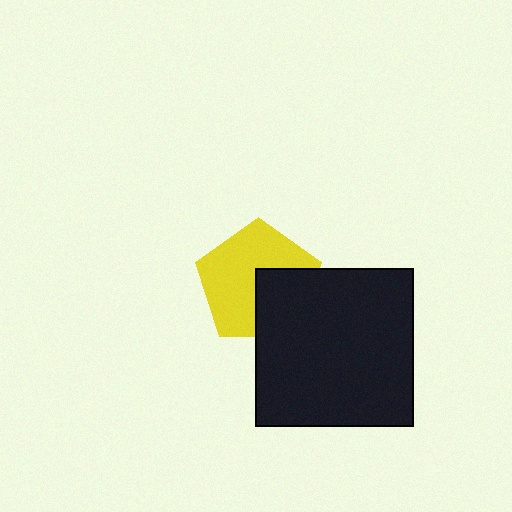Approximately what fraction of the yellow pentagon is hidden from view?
Roughly 35% of the yellow pentagon is hidden behind the black square.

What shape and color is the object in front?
The object in front is a black square.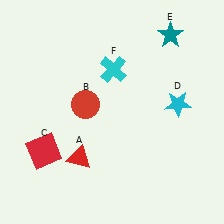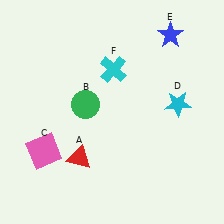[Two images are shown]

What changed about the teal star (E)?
In Image 1, E is teal. In Image 2, it changed to blue.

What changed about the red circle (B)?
In Image 1, B is red. In Image 2, it changed to green.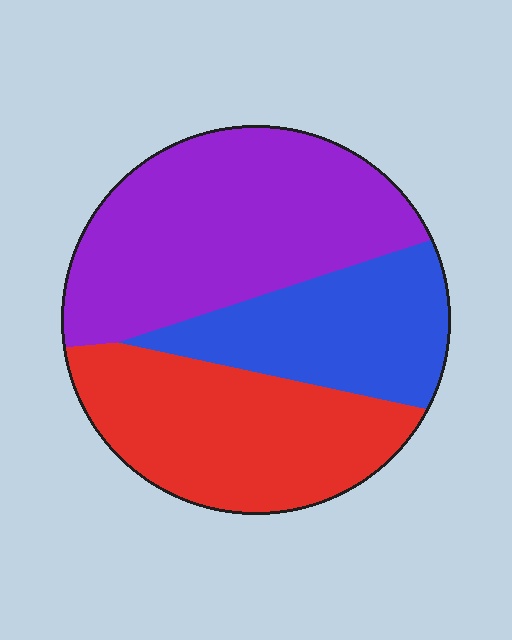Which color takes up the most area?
Purple, at roughly 45%.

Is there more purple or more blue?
Purple.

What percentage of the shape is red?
Red covers about 35% of the shape.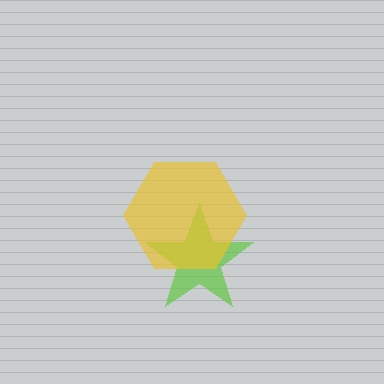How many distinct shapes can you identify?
There are 2 distinct shapes: a lime star, a yellow hexagon.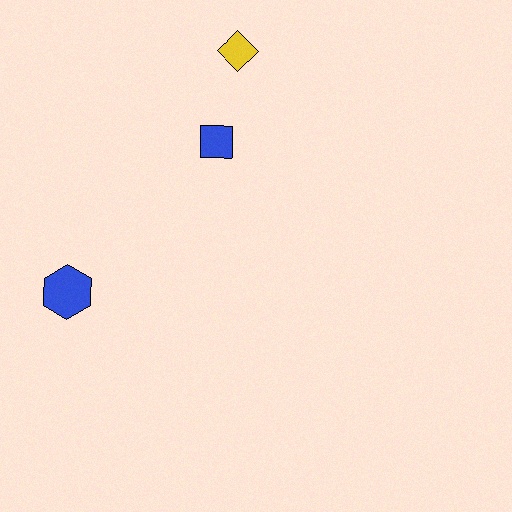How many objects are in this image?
There are 3 objects.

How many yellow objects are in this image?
There is 1 yellow object.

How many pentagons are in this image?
There are no pentagons.